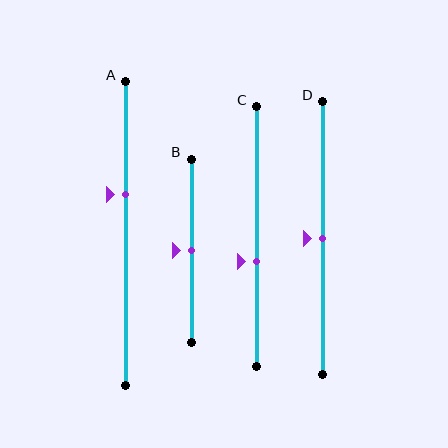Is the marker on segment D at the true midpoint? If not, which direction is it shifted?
Yes, the marker on segment D is at the true midpoint.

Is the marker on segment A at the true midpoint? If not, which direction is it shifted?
No, the marker on segment A is shifted upward by about 13% of the segment length.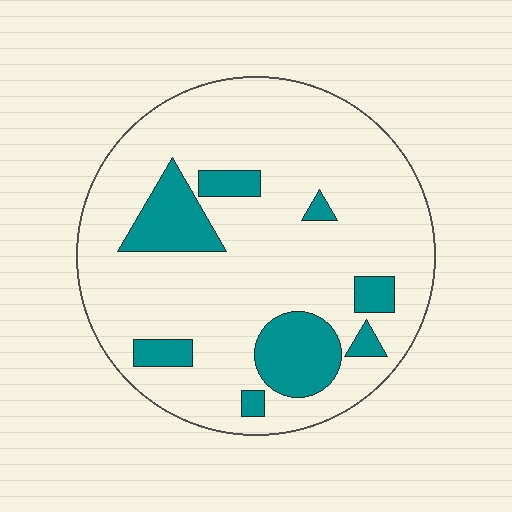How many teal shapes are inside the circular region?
8.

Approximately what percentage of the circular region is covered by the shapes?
Approximately 20%.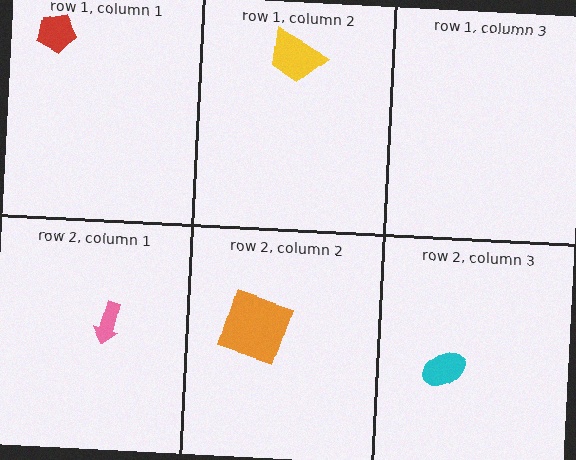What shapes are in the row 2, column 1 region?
The pink arrow.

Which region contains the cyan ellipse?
The row 2, column 3 region.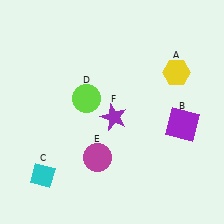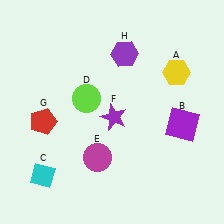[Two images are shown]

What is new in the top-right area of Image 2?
A purple hexagon (H) was added in the top-right area of Image 2.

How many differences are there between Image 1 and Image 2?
There are 2 differences between the two images.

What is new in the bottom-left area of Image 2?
A red pentagon (G) was added in the bottom-left area of Image 2.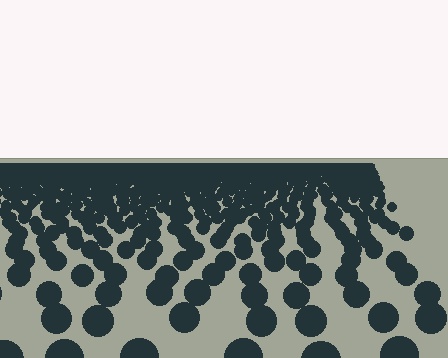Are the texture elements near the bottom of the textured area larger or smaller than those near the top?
Larger. Near the bottom, elements are closer to the viewer and appear at a bigger on-screen size.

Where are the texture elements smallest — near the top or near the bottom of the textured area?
Near the top.